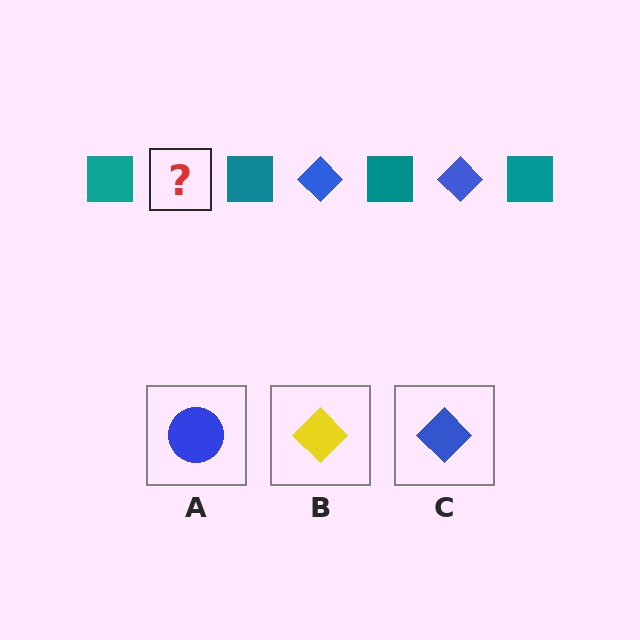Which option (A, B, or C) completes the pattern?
C.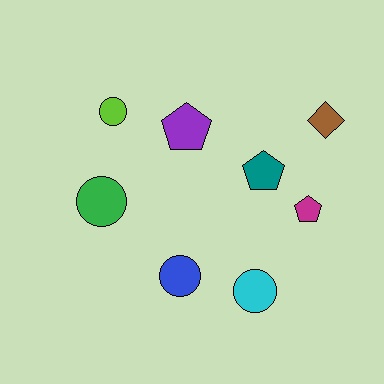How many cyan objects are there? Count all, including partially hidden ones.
There is 1 cyan object.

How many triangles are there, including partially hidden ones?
There are no triangles.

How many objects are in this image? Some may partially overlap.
There are 8 objects.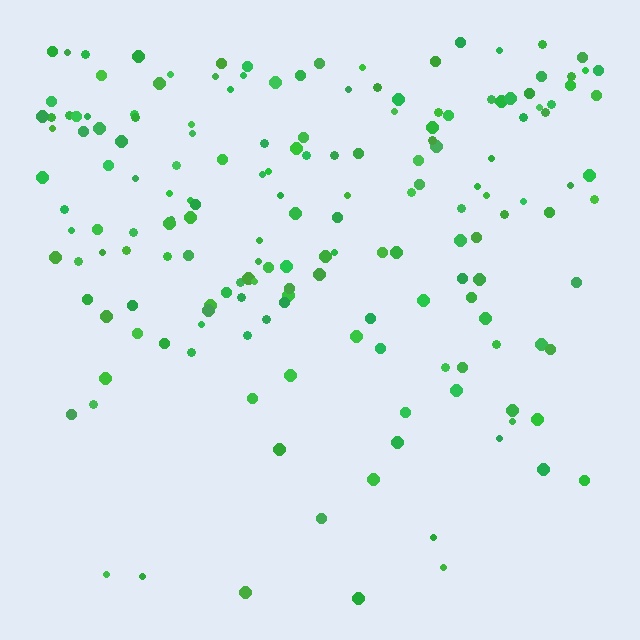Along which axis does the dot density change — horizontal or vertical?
Vertical.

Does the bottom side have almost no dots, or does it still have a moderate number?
Still a moderate number, just noticeably fewer than the top.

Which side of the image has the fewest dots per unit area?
The bottom.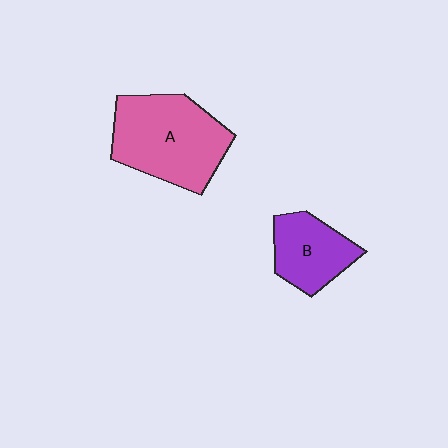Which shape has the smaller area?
Shape B (purple).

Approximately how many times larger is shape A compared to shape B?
Approximately 1.7 times.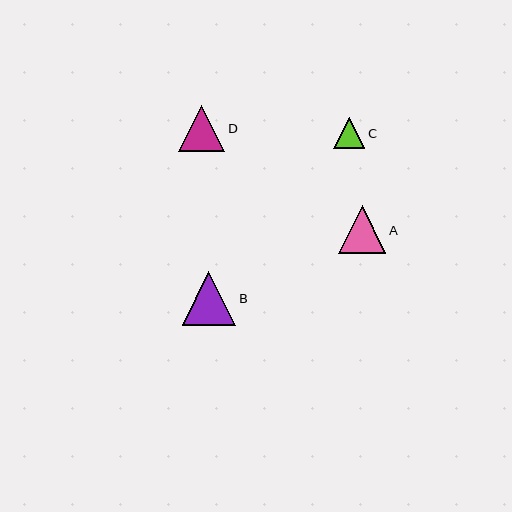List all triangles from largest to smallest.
From largest to smallest: B, A, D, C.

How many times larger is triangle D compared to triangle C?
Triangle D is approximately 1.5 times the size of triangle C.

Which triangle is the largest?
Triangle B is the largest with a size of approximately 54 pixels.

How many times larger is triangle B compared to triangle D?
Triangle B is approximately 1.2 times the size of triangle D.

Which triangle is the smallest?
Triangle C is the smallest with a size of approximately 31 pixels.